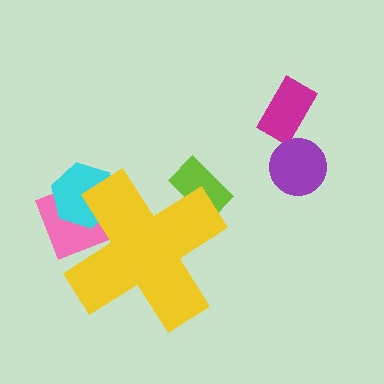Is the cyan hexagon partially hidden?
Yes, the cyan hexagon is partially hidden behind the yellow cross.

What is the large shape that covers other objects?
A yellow cross.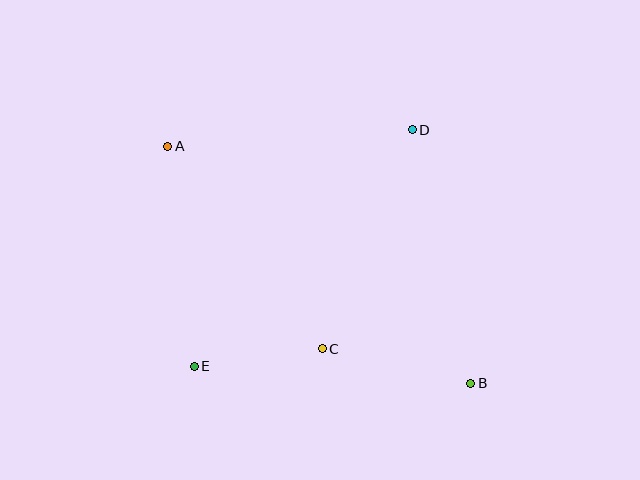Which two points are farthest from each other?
Points A and B are farthest from each other.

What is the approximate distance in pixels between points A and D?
The distance between A and D is approximately 245 pixels.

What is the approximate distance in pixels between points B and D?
The distance between B and D is approximately 260 pixels.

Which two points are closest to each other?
Points C and E are closest to each other.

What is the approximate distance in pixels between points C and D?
The distance between C and D is approximately 237 pixels.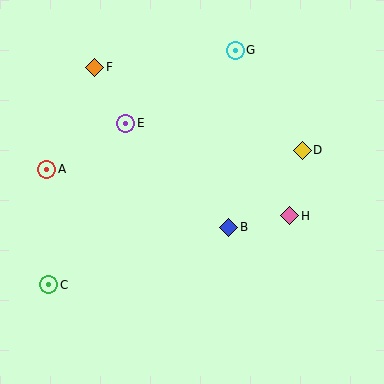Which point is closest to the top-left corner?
Point F is closest to the top-left corner.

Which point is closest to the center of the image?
Point B at (229, 227) is closest to the center.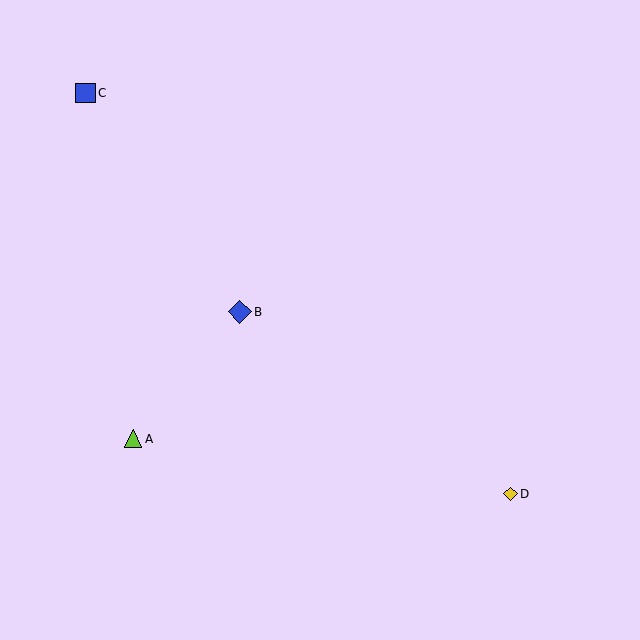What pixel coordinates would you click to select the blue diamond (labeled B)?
Click at (240, 312) to select the blue diamond B.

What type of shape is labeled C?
Shape C is a blue square.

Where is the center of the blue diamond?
The center of the blue diamond is at (240, 312).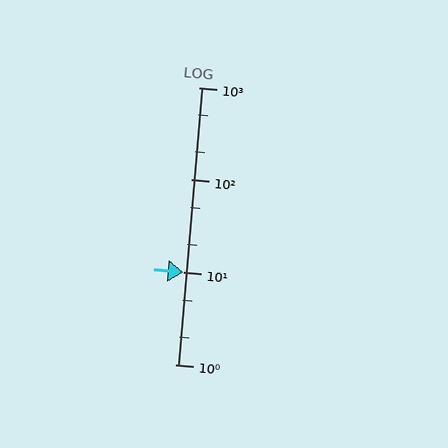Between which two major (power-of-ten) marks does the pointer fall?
The pointer is between 10 and 100.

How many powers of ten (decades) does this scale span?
The scale spans 3 decades, from 1 to 1000.